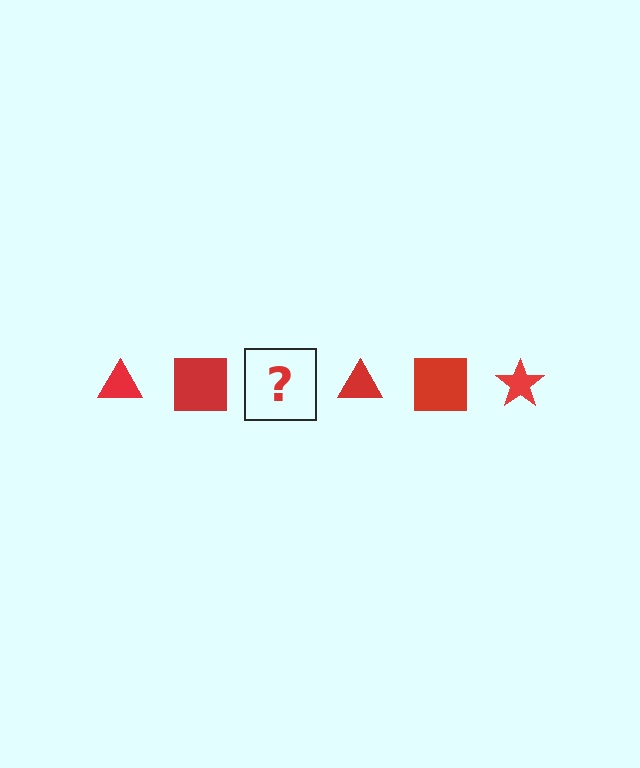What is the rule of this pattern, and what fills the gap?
The rule is that the pattern cycles through triangle, square, star shapes in red. The gap should be filled with a red star.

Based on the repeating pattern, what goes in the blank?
The blank should be a red star.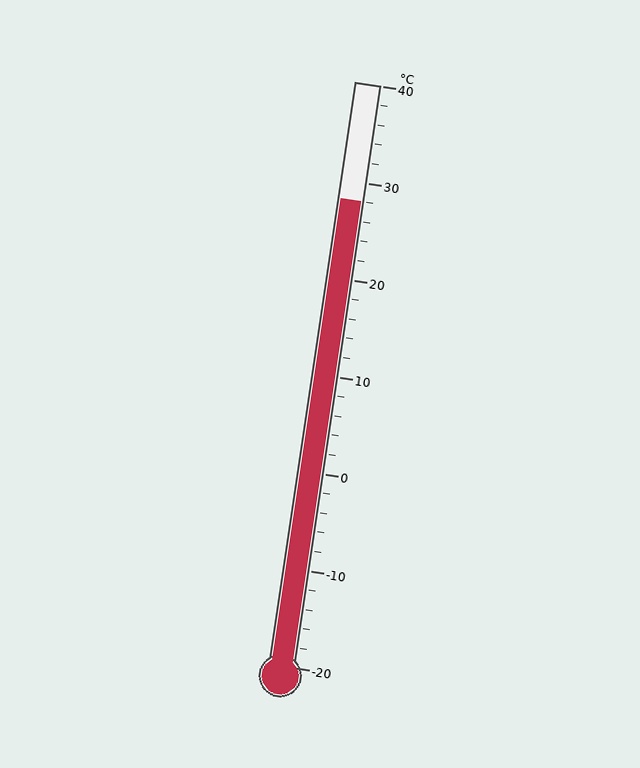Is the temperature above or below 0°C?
The temperature is above 0°C.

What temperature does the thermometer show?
The thermometer shows approximately 28°C.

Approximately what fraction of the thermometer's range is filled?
The thermometer is filled to approximately 80% of its range.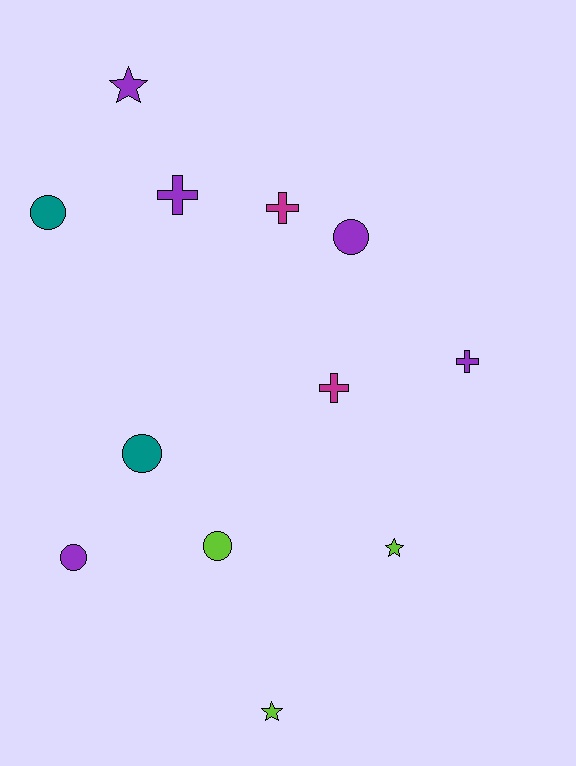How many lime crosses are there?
There are no lime crosses.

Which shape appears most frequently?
Circle, with 5 objects.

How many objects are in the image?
There are 12 objects.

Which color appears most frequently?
Purple, with 5 objects.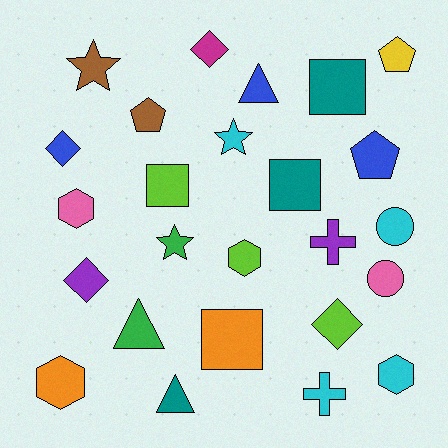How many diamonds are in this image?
There are 4 diamonds.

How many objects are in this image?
There are 25 objects.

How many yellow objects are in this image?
There is 1 yellow object.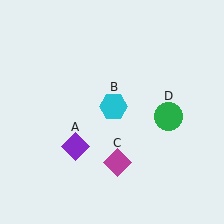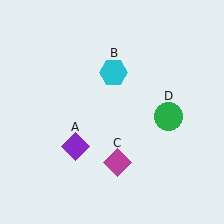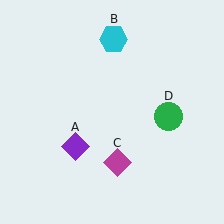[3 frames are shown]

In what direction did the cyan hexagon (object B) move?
The cyan hexagon (object B) moved up.